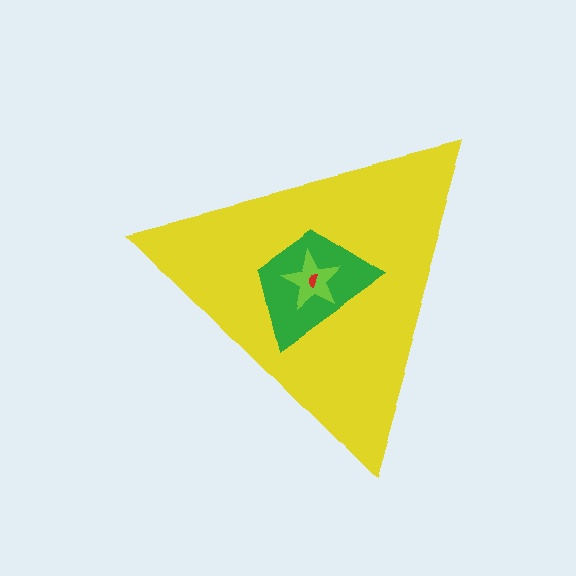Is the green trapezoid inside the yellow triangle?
Yes.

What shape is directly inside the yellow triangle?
The green trapezoid.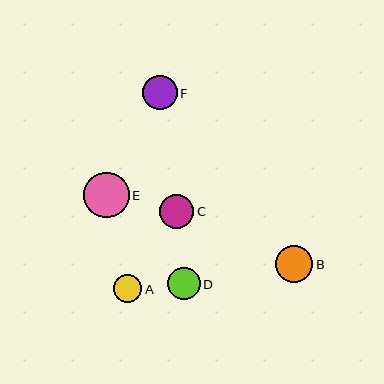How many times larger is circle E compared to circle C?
Circle E is approximately 1.3 times the size of circle C.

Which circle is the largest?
Circle E is the largest with a size of approximately 45 pixels.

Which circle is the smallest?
Circle A is the smallest with a size of approximately 28 pixels.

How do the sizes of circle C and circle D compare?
Circle C and circle D are approximately the same size.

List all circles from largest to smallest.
From largest to smallest: E, B, F, C, D, A.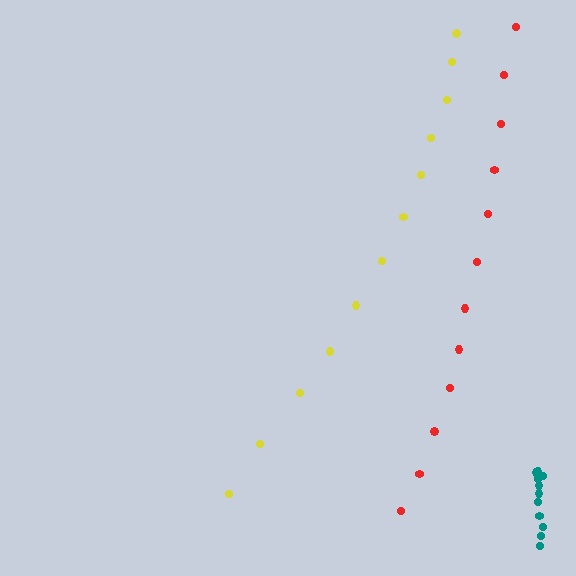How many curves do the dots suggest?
There are 3 distinct paths.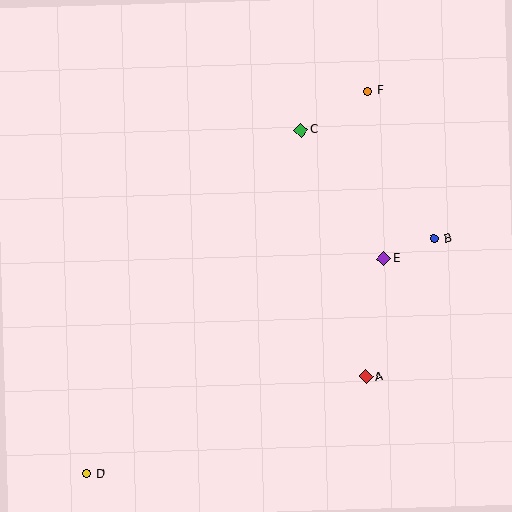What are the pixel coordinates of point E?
Point E is at (384, 259).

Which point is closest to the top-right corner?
Point F is closest to the top-right corner.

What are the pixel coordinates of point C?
Point C is at (301, 130).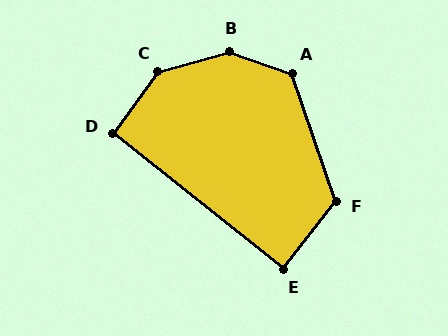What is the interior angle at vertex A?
Approximately 128 degrees (obtuse).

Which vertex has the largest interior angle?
B, at approximately 145 degrees.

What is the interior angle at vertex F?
Approximately 123 degrees (obtuse).